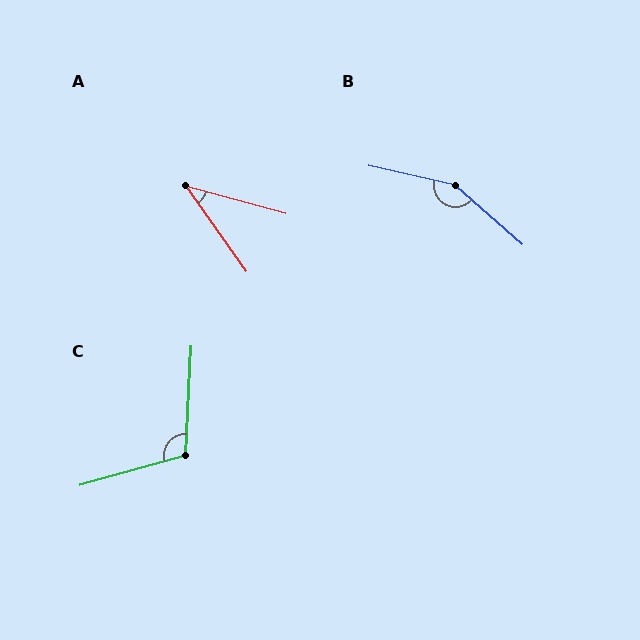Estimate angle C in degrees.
Approximately 109 degrees.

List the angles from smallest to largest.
A (39°), C (109°), B (151°).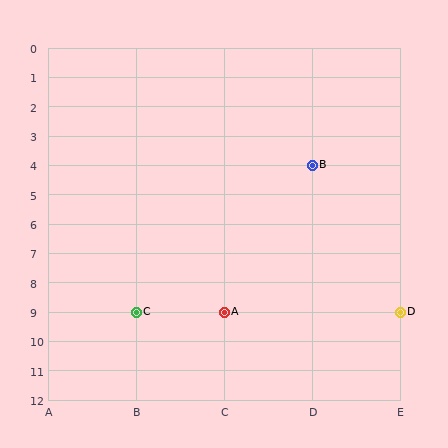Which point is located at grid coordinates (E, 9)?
Point D is at (E, 9).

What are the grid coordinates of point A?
Point A is at grid coordinates (C, 9).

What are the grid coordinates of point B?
Point B is at grid coordinates (D, 4).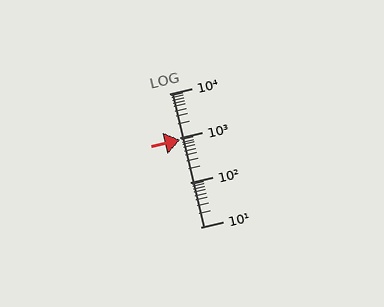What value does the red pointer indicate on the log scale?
The pointer indicates approximately 930.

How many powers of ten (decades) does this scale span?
The scale spans 3 decades, from 10 to 10000.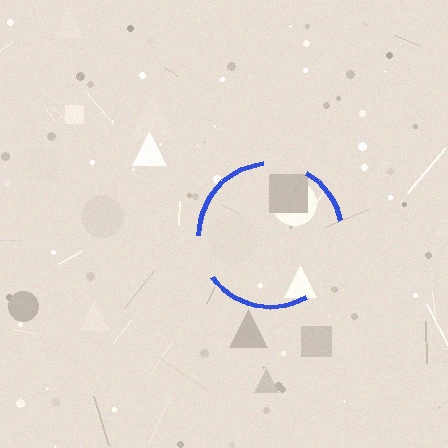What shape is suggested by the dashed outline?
The dashed outline suggests a circle.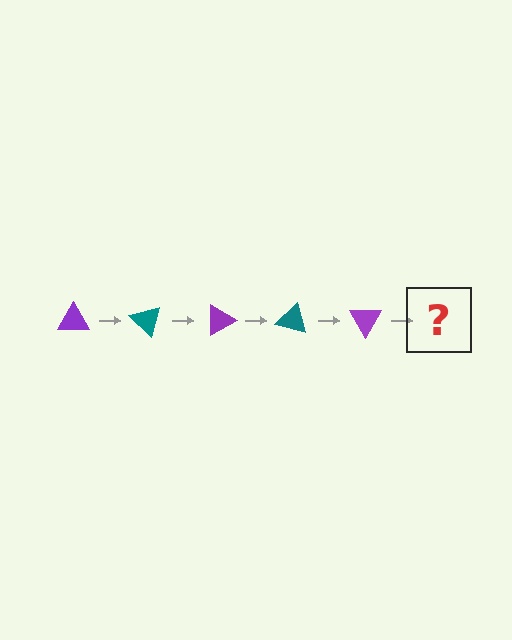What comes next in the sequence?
The next element should be a teal triangle, rotated 225 degrees from the start.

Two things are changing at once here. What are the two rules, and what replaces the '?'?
The two rules are that it rotates 45 degrees each step and the color cycles through purple and teal. The '?' should be a teal triangle, rotated 225 degrees from the start.